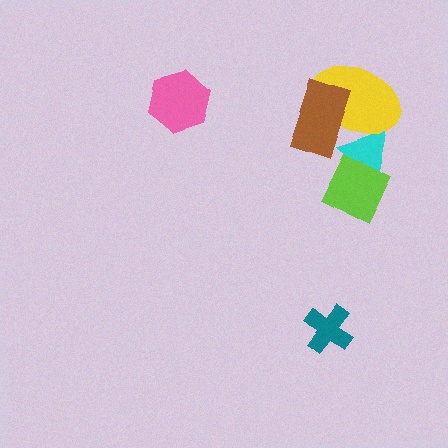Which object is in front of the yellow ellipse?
The brown rectangle is in front of the yellow ellipse.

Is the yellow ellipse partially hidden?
Yes, it is partially covered by another shape.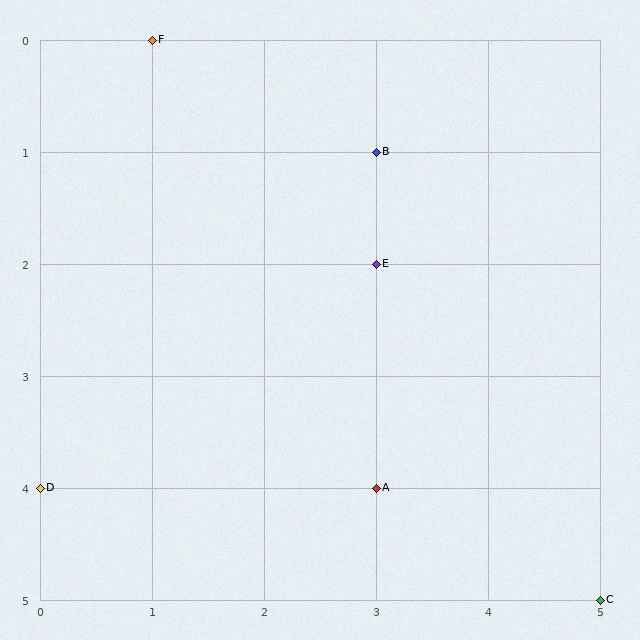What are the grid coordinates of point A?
Point A is at grid coordinates (3, 4).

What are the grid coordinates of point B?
Point B is at grid coordinates (3, 1).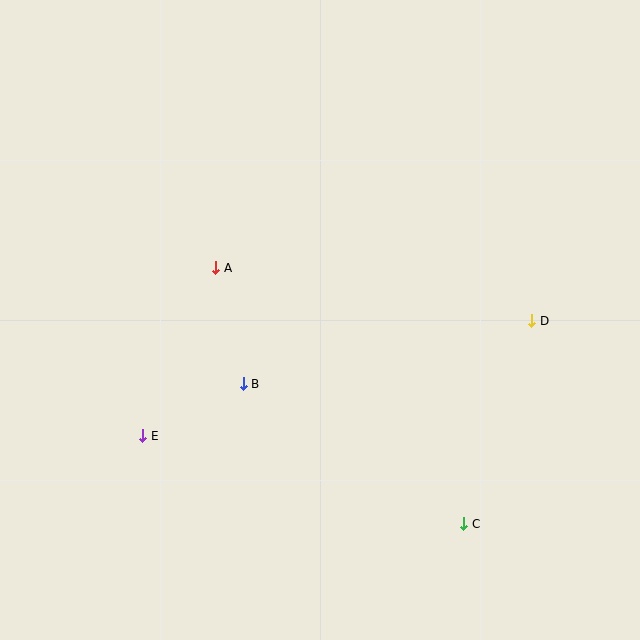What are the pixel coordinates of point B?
Point B is at (243, 384).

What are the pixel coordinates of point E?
Point E is at (143, 436).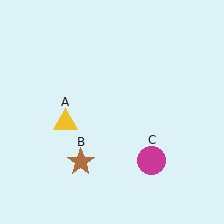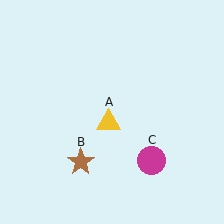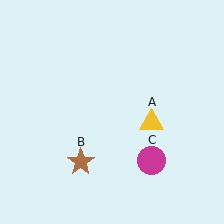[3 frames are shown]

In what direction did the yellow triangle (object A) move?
The yellow triangle (object A) moved right.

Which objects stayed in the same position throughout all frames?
Brown star (object B) and magenta circle (object C) remained stationary.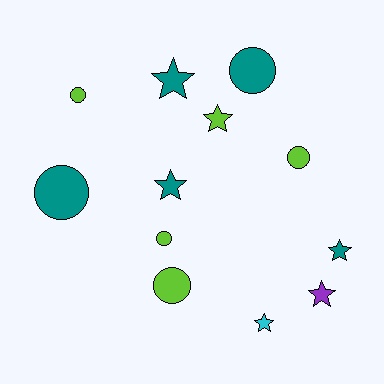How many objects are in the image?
There are 12 objects.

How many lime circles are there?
There are 4 lime circles.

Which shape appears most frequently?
Circle, with 6 objects.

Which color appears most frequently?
Lime, with 5 objects.